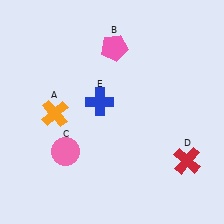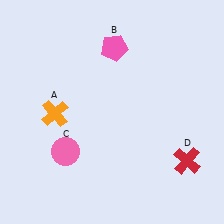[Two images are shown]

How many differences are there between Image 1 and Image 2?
There is 1 difference between the two images.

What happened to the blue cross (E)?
The blue cross (E) was removed in Image 2. It was in the top-left area of Image 1.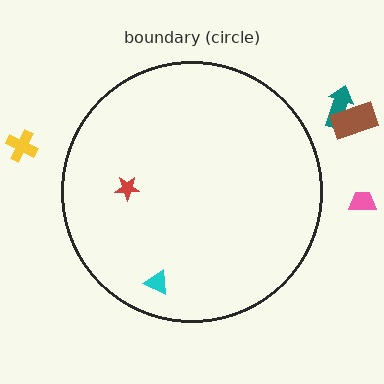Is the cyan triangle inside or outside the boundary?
Inside.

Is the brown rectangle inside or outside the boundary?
Outside.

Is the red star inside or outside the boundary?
Inside.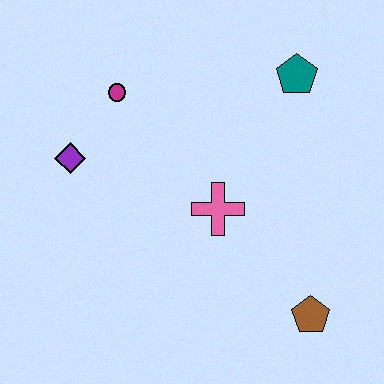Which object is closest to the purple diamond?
The magenta circle is closest to the purple diamond.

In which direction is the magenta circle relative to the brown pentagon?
The magenta circle is above the brown pentagon.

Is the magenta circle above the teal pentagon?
No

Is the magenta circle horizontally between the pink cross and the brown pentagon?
No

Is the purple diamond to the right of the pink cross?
No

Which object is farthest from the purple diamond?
The brown pentagon is farthest from the purple diamond.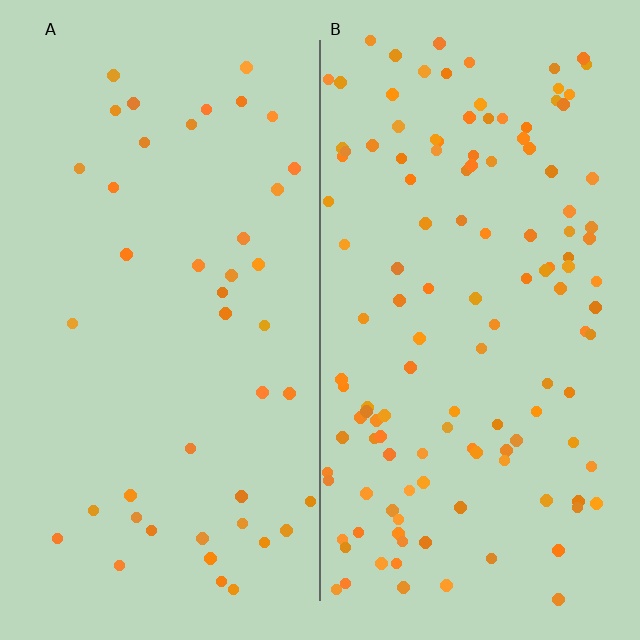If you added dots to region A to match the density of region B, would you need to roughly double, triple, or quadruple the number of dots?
Approximately triple.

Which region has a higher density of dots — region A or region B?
B (the right).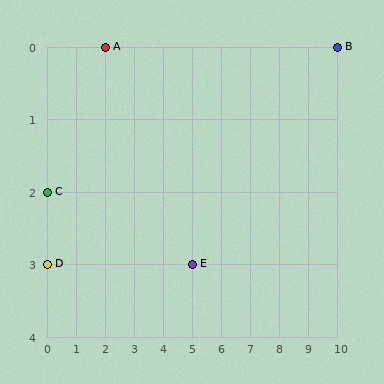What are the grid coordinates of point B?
Point B is at grid coordinates (10, 0).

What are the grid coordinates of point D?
Point D is at grid coordinates (0, 3).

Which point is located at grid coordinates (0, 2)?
Point C is at (0, 2).